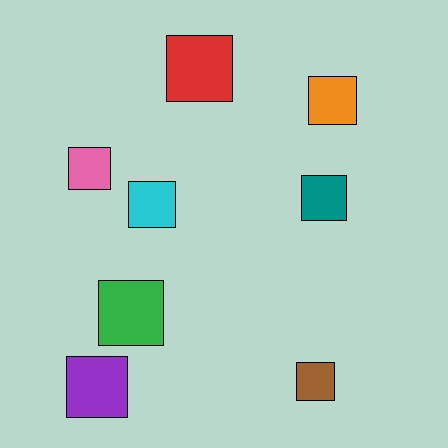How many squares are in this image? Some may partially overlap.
There are 8 squares.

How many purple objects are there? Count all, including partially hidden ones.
There is 1 purple object.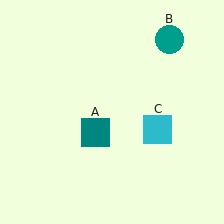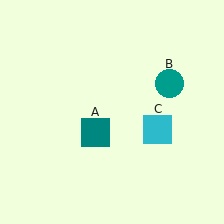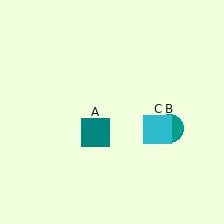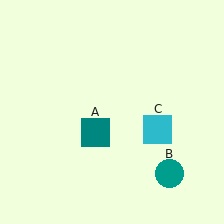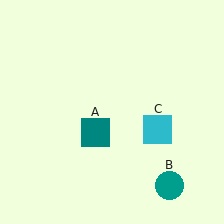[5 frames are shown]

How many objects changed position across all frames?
1 object changed position: teal circle (object B).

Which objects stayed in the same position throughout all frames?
Teal square (object A) and cyan square (object C) remained stationary.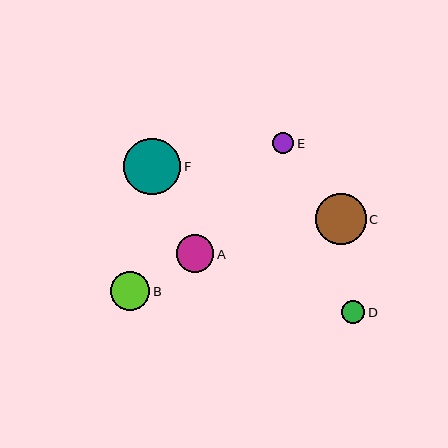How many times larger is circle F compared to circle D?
Circle F is approximately 2.4 times the size of circle D.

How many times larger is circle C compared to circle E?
Circle C is approximately 2.3 times the size of circle E.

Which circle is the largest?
Circle F is the largest with a size of approximately 57 pixels.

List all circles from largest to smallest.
From largest to smallest: F, C, B, A, D, E.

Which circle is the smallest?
Circle E is the smallest with a size of approximately 22 pixels.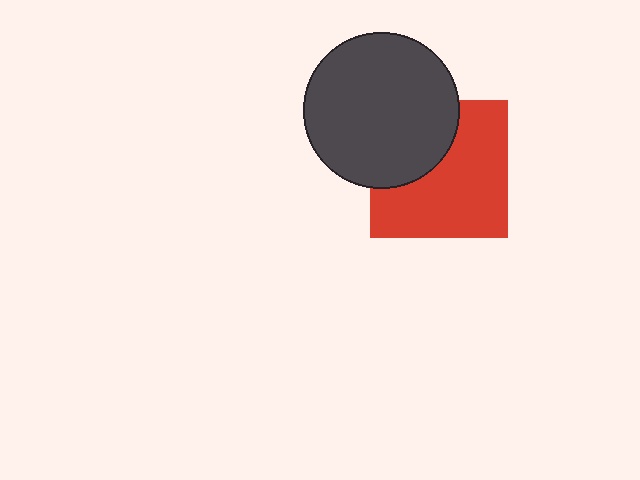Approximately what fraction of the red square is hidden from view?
Roughly 35% of the red square is hidden behind the dark gray circle.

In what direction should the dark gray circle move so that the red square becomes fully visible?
The dark gray circle should move toward the upper-left. That is the shortest direction to clear the overlap and leave the red square fully visible.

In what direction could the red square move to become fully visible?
The red square could move toward the lower-right. That would shift it out from behind the dark gray circle entirely.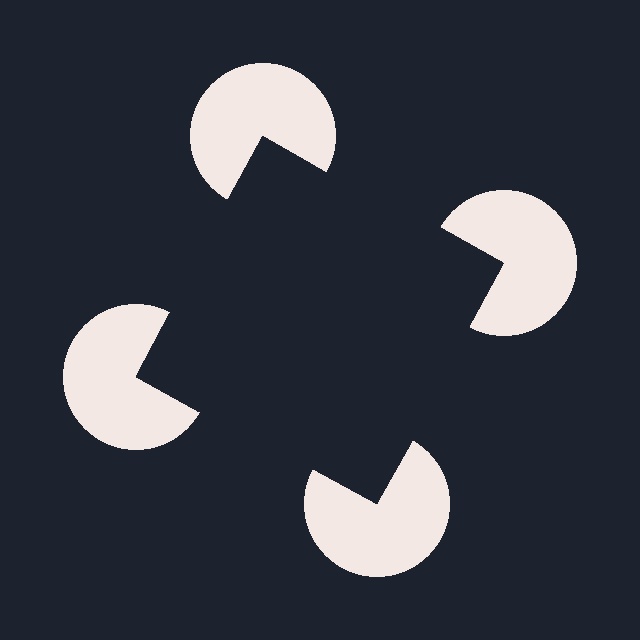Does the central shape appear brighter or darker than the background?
It typically appears slightly darker than the background, even though no actual brightness change is drawn.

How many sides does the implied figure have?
4 sides.